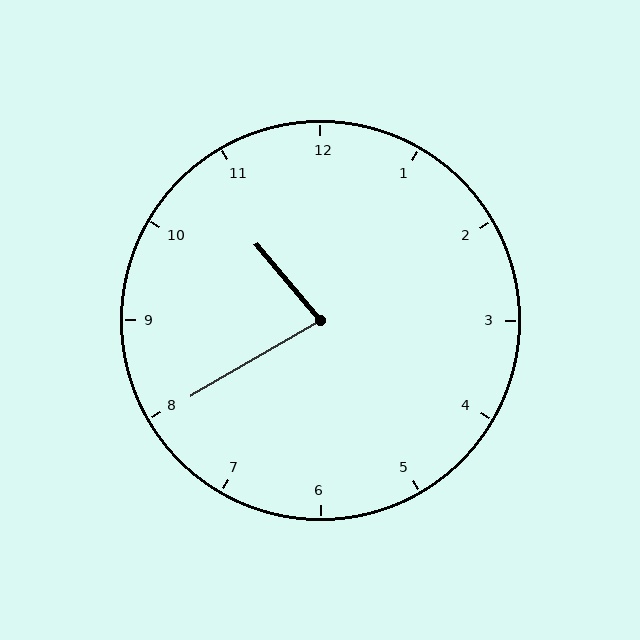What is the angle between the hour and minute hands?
Approximately 80 degrees.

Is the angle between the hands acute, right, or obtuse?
It is acute.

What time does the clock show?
10:40.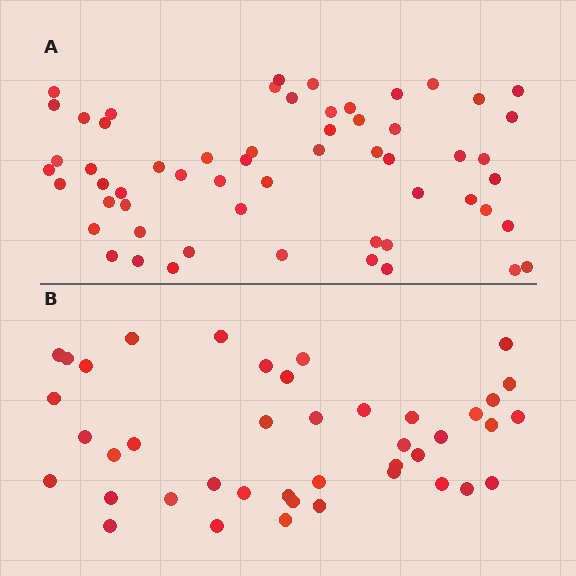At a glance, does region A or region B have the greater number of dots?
Region A (the top region) has more dots.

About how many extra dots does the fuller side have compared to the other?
Region A has approximately 15 more dots than region B.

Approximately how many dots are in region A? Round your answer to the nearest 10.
About 60 dots. (The exact count is 58, which rounds to 60.)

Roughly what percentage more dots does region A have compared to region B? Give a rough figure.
About 40% more.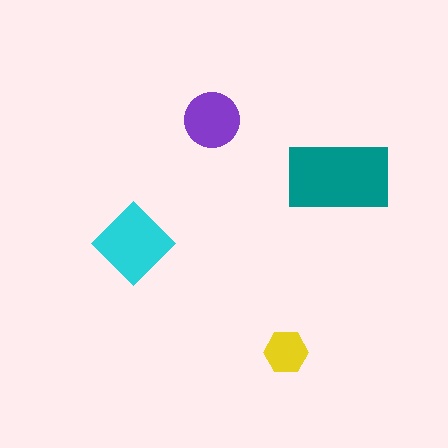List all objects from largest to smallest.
The teal rectangle, the cyan diamond, the purple circle, the yellow hexagon.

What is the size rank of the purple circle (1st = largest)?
3rd.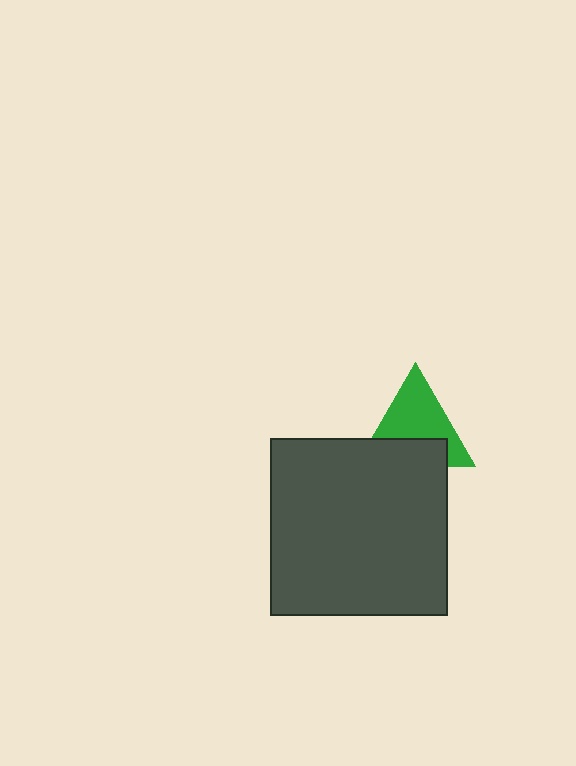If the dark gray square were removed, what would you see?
You would see the complete green triangle.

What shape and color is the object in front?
The object in front is a dark gray square.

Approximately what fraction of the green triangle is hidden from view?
Roughly 39% of the green triangle is hidden behind the dark gray square.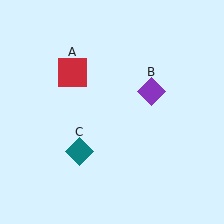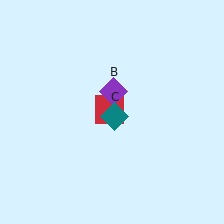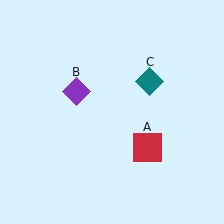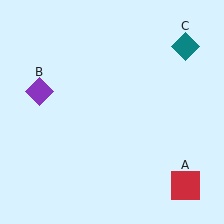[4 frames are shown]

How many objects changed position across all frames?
3 objects changed position: red square (object A), purple diamond (object B), teal diamond (object C).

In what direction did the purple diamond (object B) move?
The purple diamond (object B) moved left.